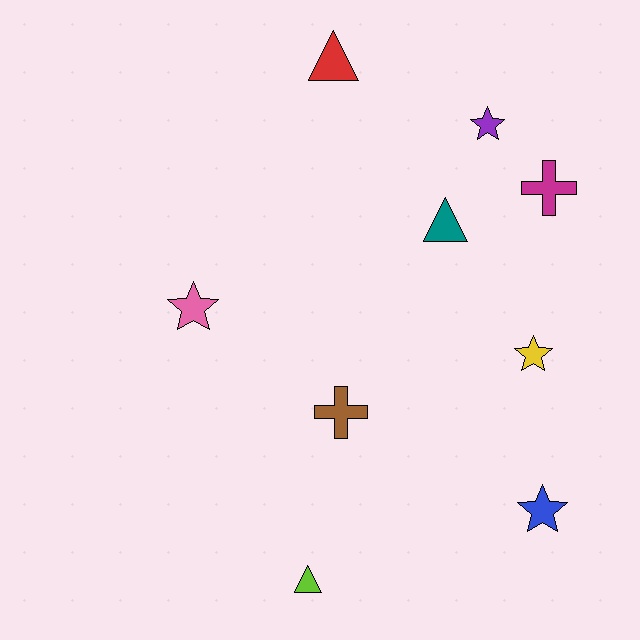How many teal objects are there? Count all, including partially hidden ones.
There is 1 teal object.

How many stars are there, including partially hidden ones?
There are 4 stars.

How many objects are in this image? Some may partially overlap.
There are 9 objects.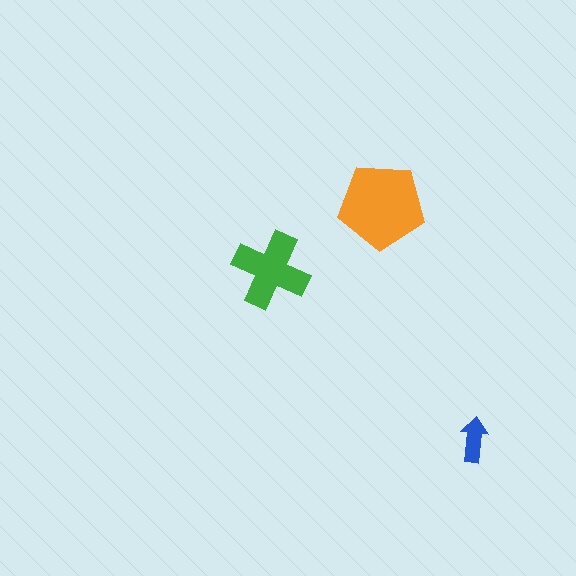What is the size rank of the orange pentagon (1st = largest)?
1st.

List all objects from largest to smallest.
The orange pentagon, the green cross, the blue arrow.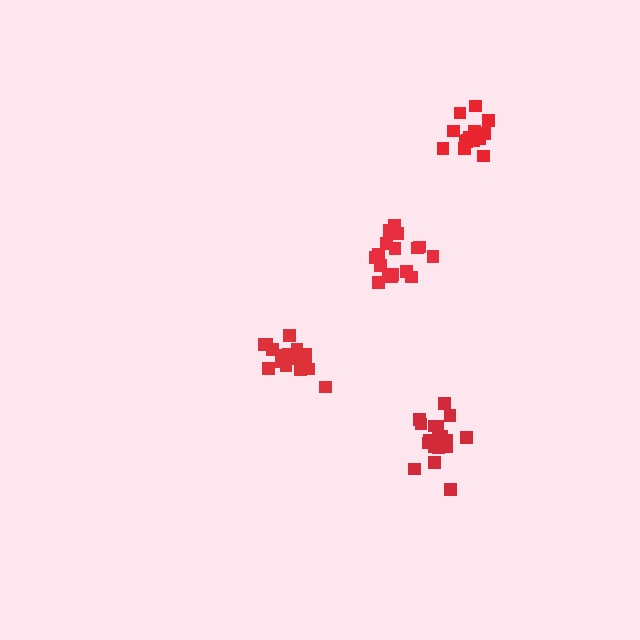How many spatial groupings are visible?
There are 4 spatial groupings.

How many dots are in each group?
Group 1: 19 dots, Group 2: 15 dots, Group 3: 19 dots, Group 4: 17 dots (70 total).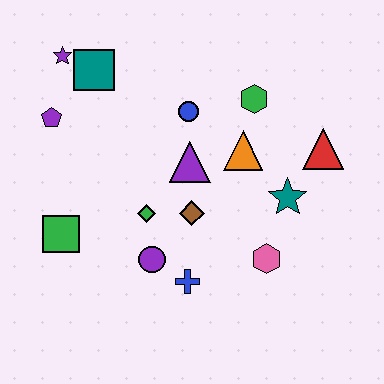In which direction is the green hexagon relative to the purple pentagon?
The green hexagon is to the right of the purple pentagon.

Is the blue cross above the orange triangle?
No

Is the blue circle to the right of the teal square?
Yes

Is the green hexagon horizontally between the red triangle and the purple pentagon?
Yes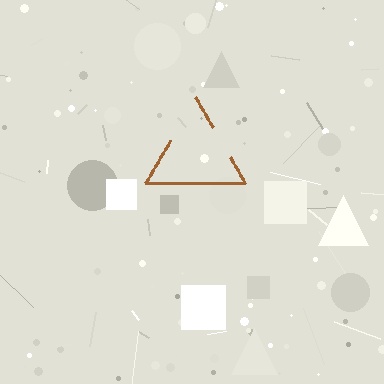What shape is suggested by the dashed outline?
The dashed outline suggests a triangle.